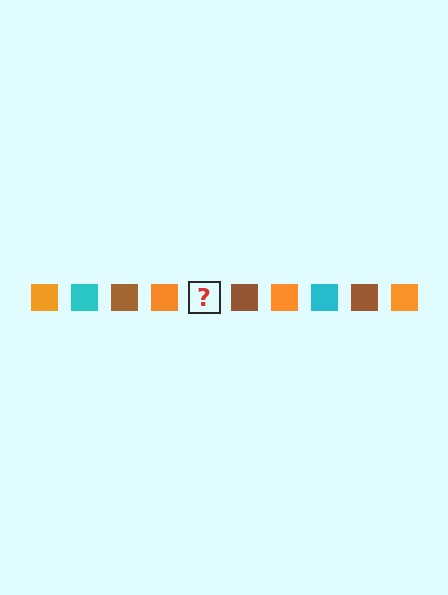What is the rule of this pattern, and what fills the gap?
The rule is that the pattern cycles through orange, cyan, brown squares. The gap should be filled with a cyan square.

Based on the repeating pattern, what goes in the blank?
The blank should be a cyan square.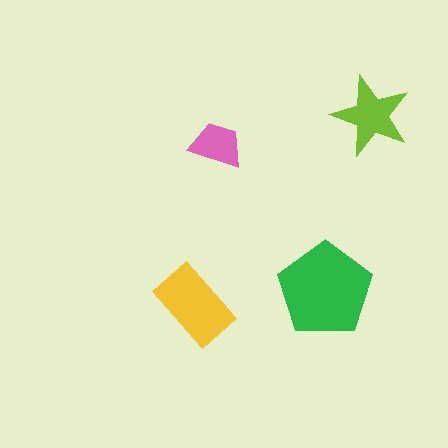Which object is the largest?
The green pentagon.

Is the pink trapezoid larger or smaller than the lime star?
Smaller.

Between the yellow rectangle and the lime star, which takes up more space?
The yellow rectangle.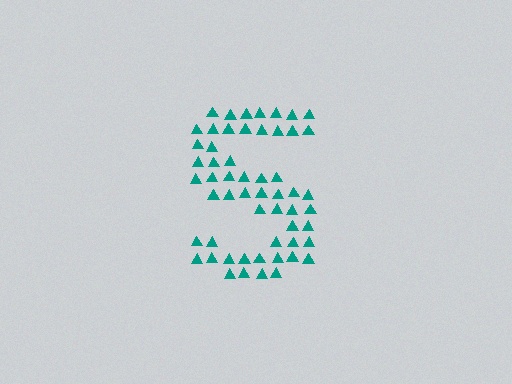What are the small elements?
The small elements are triangles.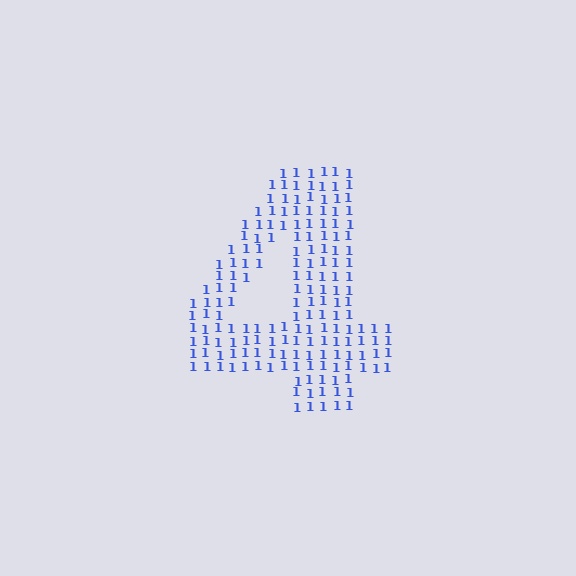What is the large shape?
The large shape is the digit 4.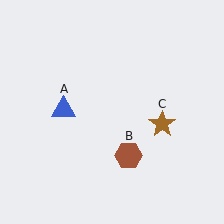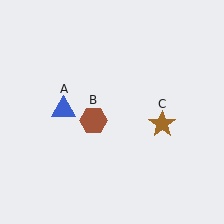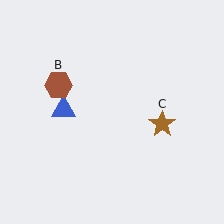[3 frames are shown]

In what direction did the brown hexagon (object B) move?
The brown hexagon (object B) moved up and to the left.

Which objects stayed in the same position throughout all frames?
Blue triangle (object A) and brown star (object C) remained stationary.